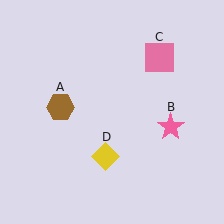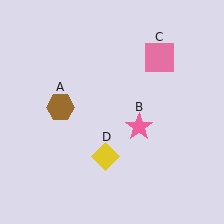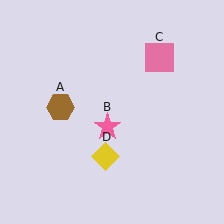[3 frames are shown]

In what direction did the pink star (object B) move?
The pink star (object B) moved left.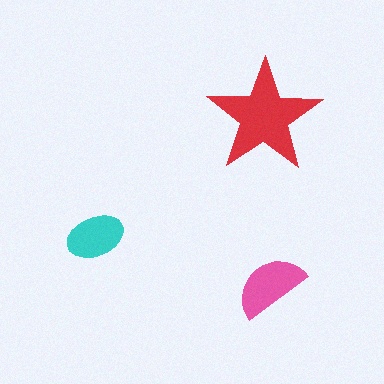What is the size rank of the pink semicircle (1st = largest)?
2nd.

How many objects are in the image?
There are 3 objects in the image.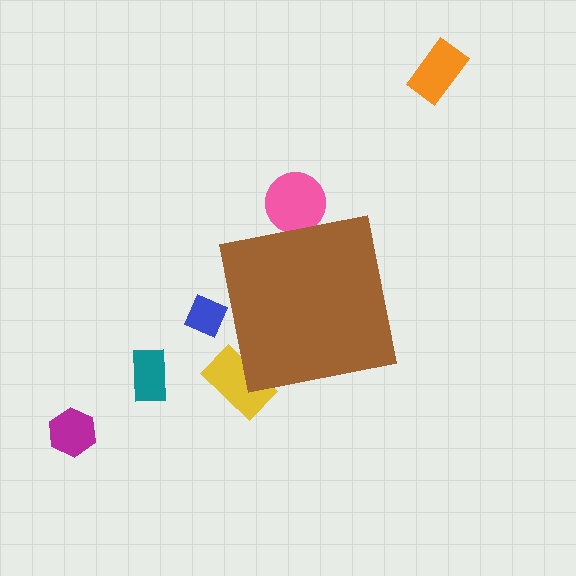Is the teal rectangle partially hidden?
No, the teal rectangle is fully visible.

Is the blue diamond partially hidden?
Yes, the blue diamond is partially hidden behind the brown square.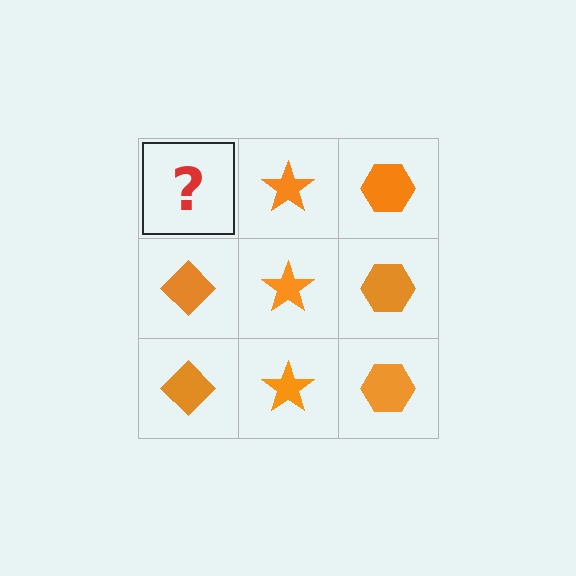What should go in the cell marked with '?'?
The missing cell should contain an orange diamond.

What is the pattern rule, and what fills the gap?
The rule is that each column has a consistent shape. The gap should be filled with an orange diamond.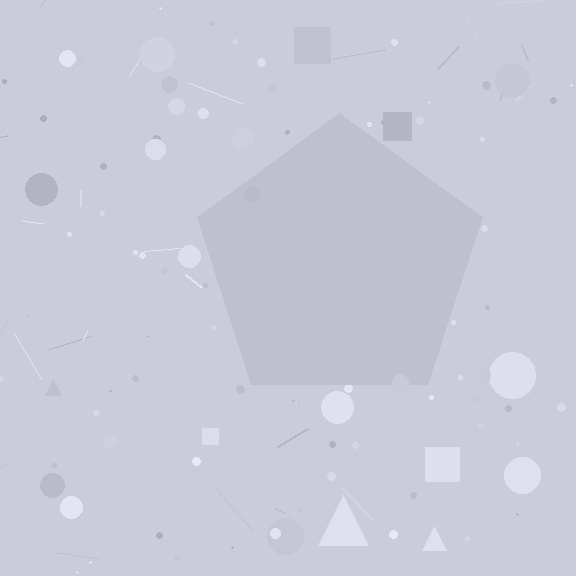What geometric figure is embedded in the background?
A pentagon is embedded in the background.